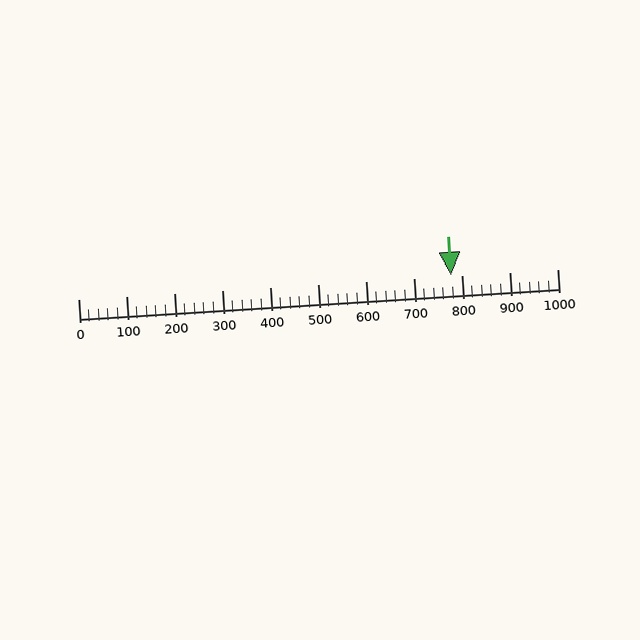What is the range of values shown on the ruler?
The ruler shows values from 0 to 1000.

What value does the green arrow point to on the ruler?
The green arrow points to approximately 777.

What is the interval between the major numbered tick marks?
The major tick marks are spaced 100 units apart.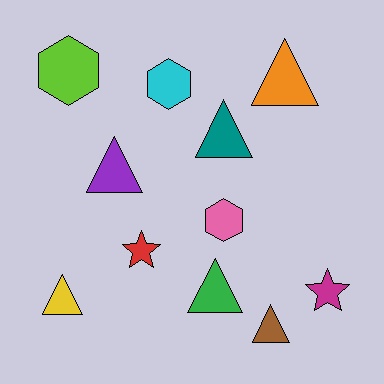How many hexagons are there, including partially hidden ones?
There are 3 hexagons.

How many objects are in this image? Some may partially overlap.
There are 11 objects.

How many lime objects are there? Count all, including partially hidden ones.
There is 1 lime object.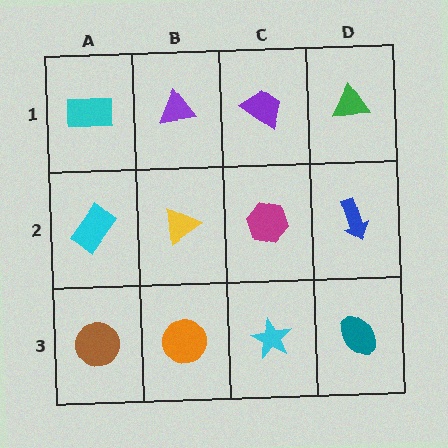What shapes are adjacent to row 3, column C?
A magenta hexagon (row 2, column C), an orange circle (row 3, column B), a teal ellipse (row 3, column D).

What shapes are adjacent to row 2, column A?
A cyan rectangle (row 1, column A), a brown circle (row 3, column A), a yellow triangle (row 2, column B).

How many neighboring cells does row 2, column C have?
4.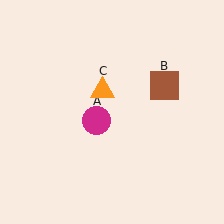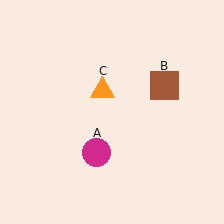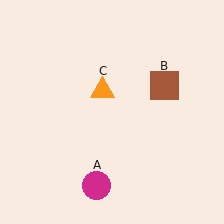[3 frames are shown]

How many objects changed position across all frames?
1 object changed position: magenta circle (object A).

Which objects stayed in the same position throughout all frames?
Brown square (object B) and orange triangle (object C) remained stationary.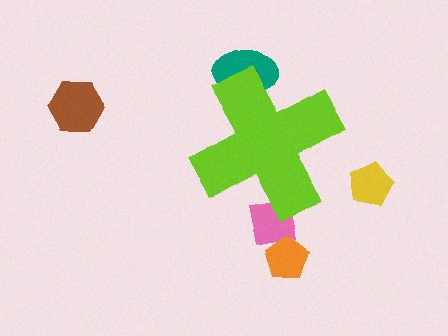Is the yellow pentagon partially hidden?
No, the yellow pentagon is fully visible.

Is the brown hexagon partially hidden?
No, the brown hexagon is fully visible.